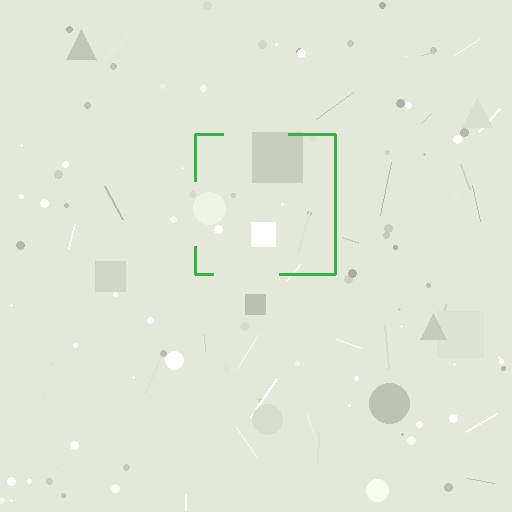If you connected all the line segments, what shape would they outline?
They would outline a square.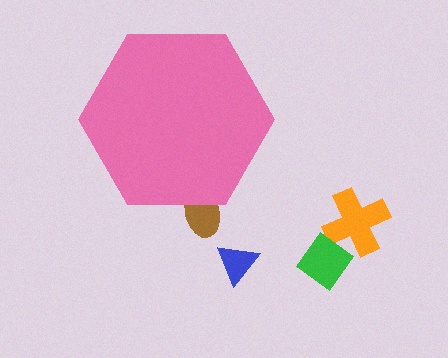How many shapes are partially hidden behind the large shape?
1 shape is partially hidden.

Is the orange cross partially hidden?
No, the orange cross is fully visible.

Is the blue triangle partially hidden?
No, the blue triangle is fully visible.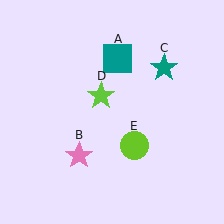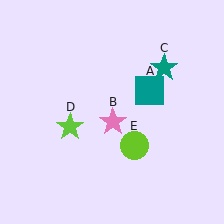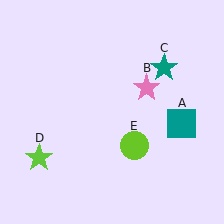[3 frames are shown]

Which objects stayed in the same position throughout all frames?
Teal star (object C) and lime circle (object E) remained stationary.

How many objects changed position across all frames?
3 objects changed position: teal square (object A), pink star (object B), lime star (object D).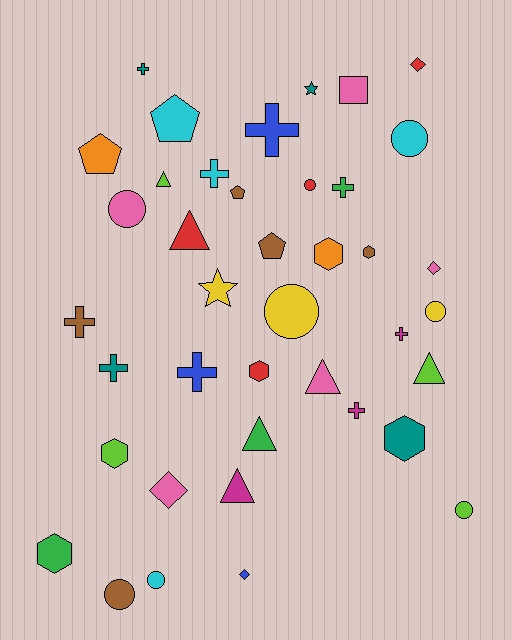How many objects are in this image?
There are 40 objects.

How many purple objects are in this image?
There are no purple objects.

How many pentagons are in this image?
There are 4 pentagons.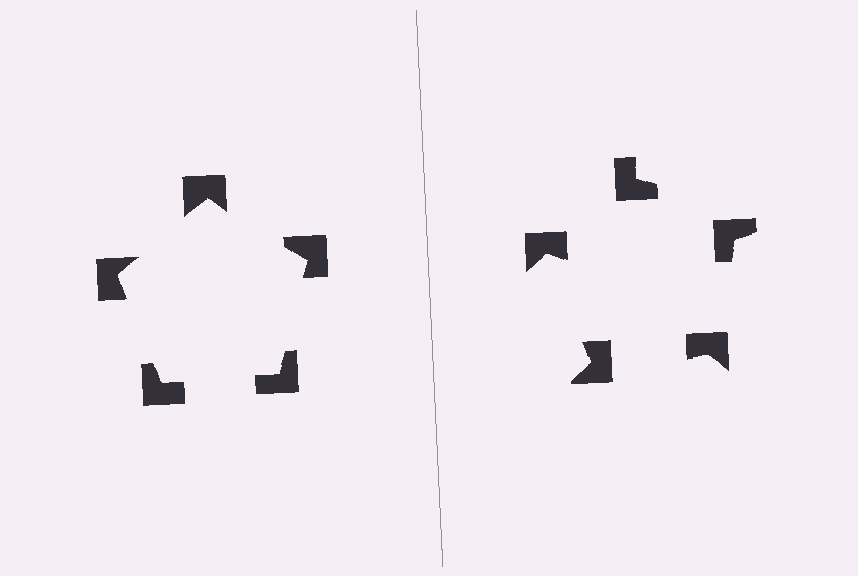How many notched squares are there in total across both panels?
10 — 5 on each side.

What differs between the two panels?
The notched squares are positioned identically on both sides; only the wedge orientations differ. On the left they align to a pentagon; on the right they are misaligned.